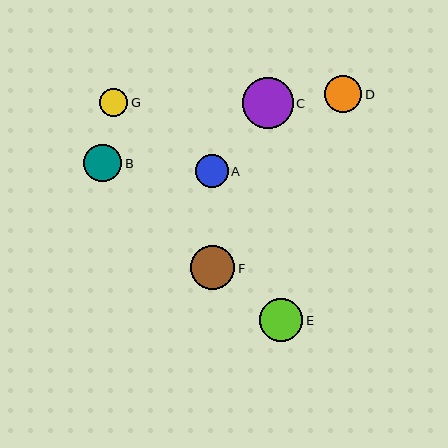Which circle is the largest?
Circle C is the largest with a size of approximately 50 pixels.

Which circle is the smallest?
Circle G is the smallest with a size of approximately 28 pixels.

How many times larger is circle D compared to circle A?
Circle D is approximately 1.1 times the size of circle A.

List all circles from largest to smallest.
From largest to smallest: C, F, E, B, D, A, G.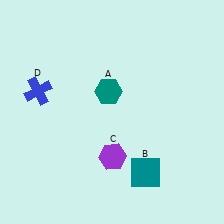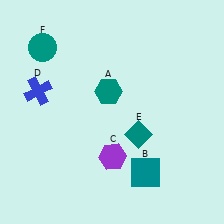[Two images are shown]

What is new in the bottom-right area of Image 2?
A teal diamond (E) was added in the bottom-right area of Image 2.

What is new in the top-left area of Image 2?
A teal circle (F) was added in the top-left area of Image 2.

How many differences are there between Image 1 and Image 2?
There are 2 differences between the two images.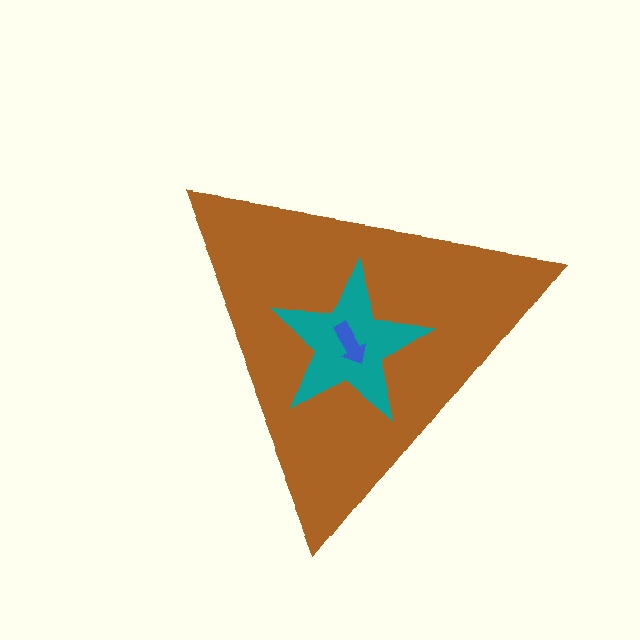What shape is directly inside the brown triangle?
The teal star.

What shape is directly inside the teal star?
The blue arrow.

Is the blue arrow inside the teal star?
Yes.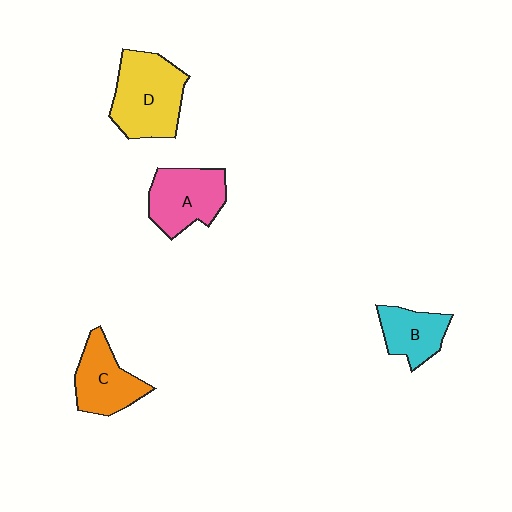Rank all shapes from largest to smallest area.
From largest to smallest: D (yellow), A (pink), C (orange), B (cyan).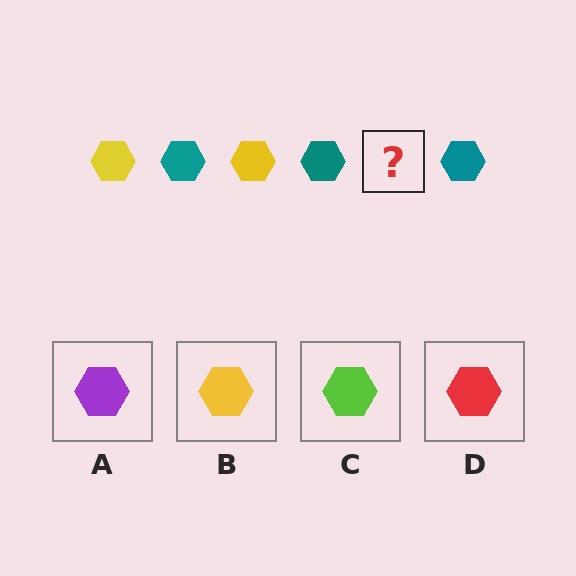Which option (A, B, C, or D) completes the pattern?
B.